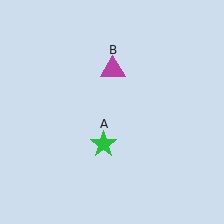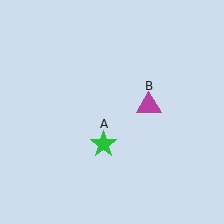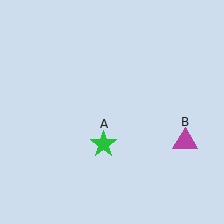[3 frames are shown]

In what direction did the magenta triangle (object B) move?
The magenta triangle (object B) moved down and to the right.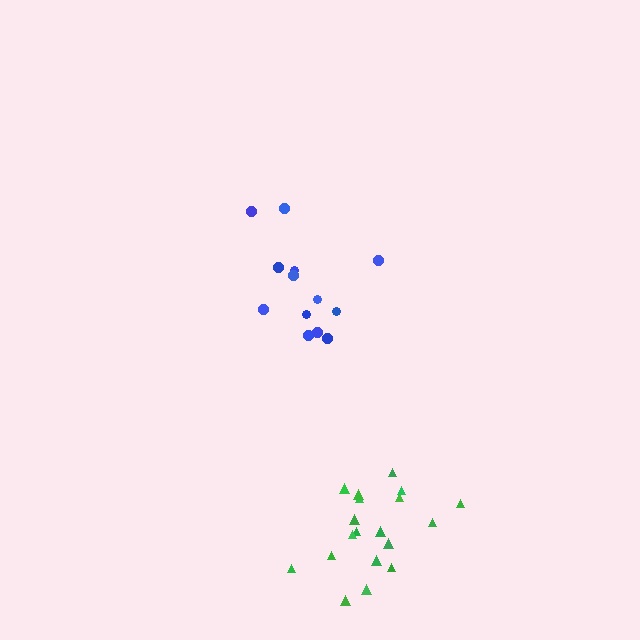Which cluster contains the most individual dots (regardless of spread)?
Green (19).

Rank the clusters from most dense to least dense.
green, blue.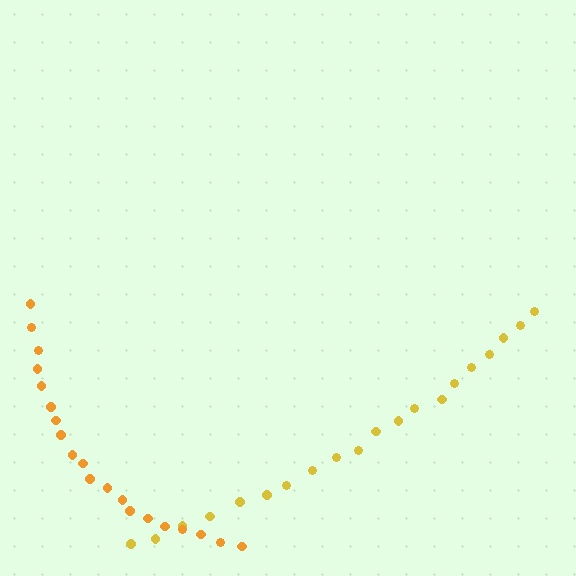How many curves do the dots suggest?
There are 2 distinct paths.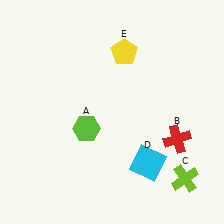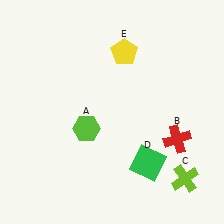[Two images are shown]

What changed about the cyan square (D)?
In Image 1, D is cyan. In Image 2, it changed to green.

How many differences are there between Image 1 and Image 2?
There is 1 difference between the two images.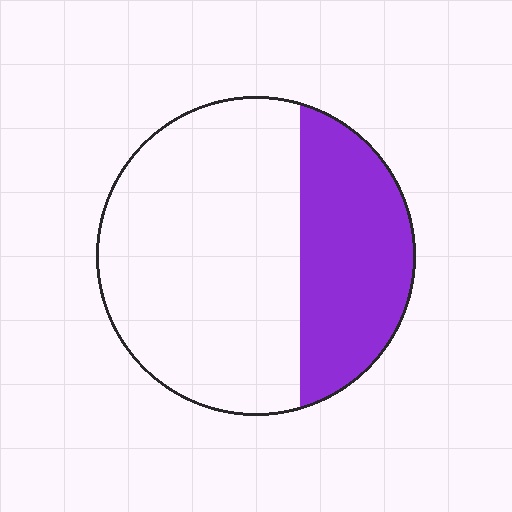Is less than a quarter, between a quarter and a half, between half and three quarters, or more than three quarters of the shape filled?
Between a quarter and a half.